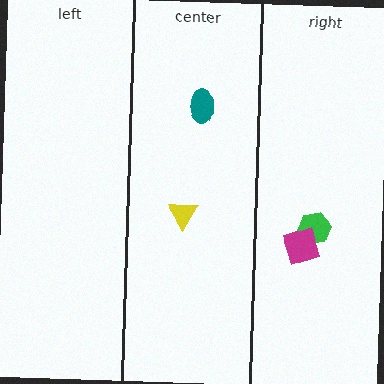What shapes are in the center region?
The teal ellipse, the yellow triangle.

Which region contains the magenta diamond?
The right region.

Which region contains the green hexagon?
The right region.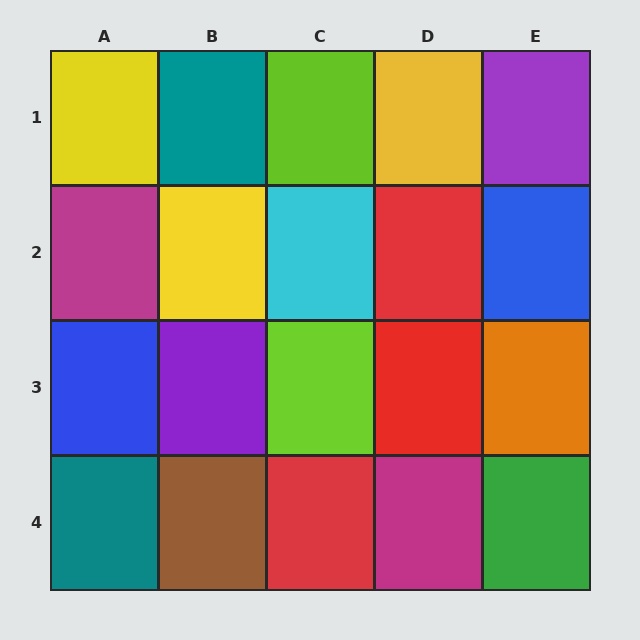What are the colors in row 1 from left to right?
Yellow, teal, lime, yellow, purple.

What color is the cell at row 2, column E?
Blue.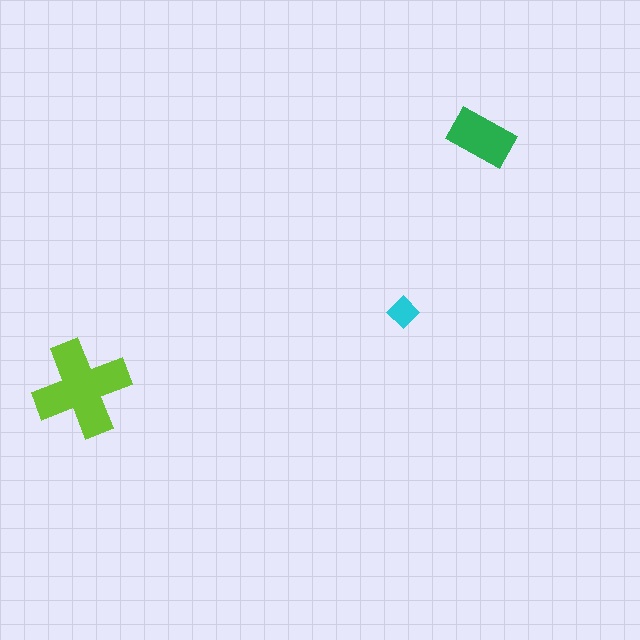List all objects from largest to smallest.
The lime cross, the green rectangle, the cyan diamond.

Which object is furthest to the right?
The green rectangle is rightmost.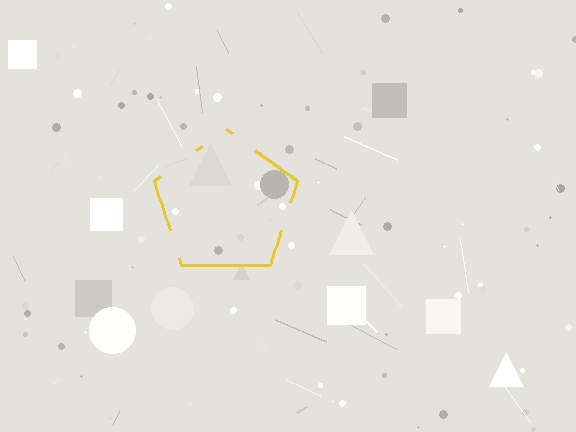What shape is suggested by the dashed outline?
The dashed outline suggests a pentagon.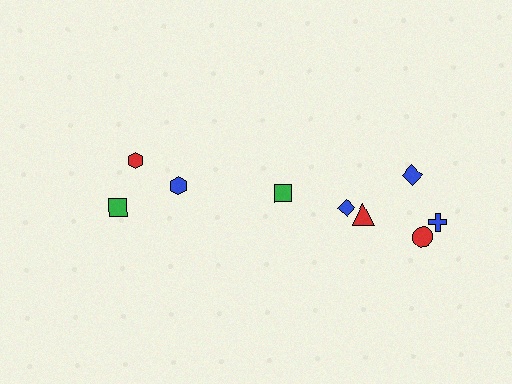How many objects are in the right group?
There are 6 objects.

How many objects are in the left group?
There are 3 objects.